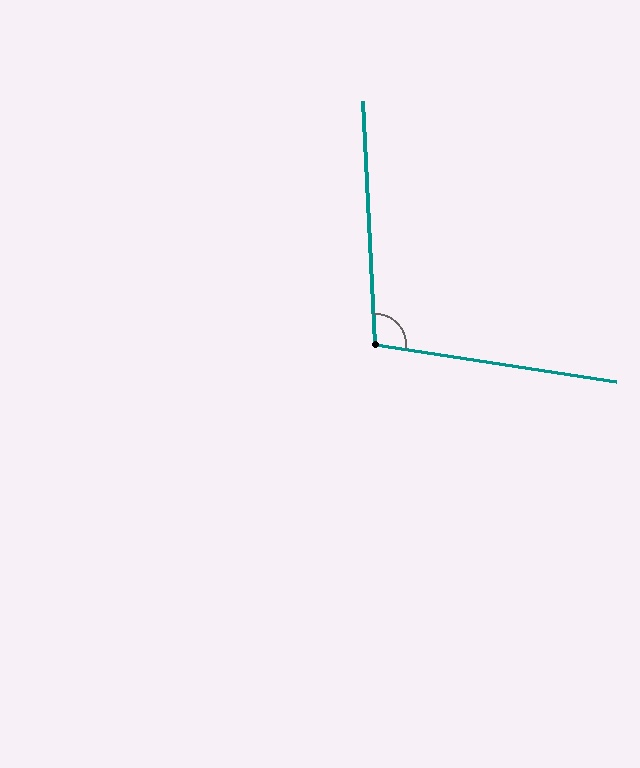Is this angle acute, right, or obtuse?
It is obtuse.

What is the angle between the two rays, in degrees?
Approximately 101 degrees.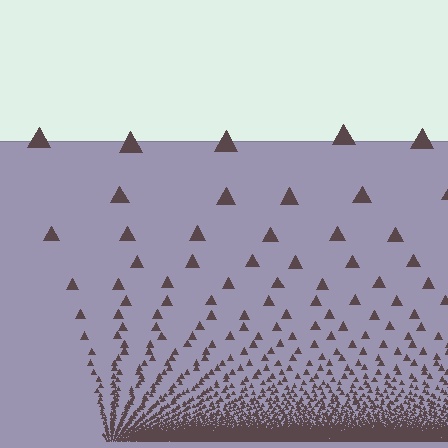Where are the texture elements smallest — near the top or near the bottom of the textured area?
Near the bottom.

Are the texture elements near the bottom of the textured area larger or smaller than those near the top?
Smaller. The gradient is inverted — elements near the bottom are smaller and denser.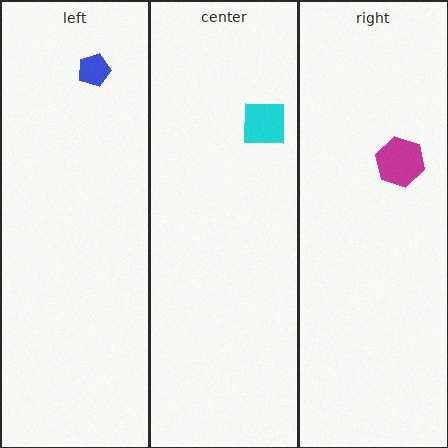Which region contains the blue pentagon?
The left region.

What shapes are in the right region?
The magenta hexagon.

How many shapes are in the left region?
1.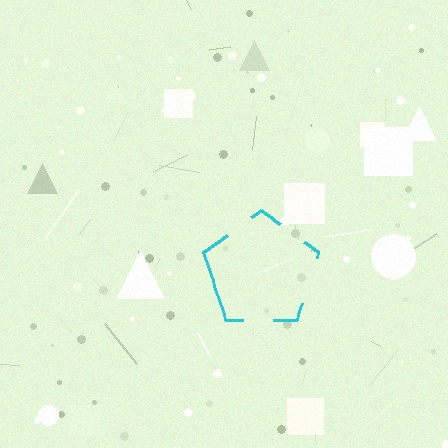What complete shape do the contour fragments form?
The contour fragments form a pentagon.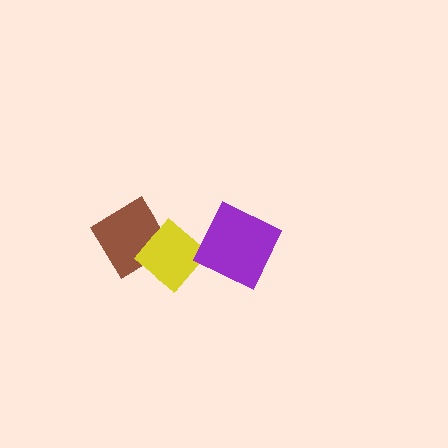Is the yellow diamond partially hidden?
Yes, it is partially covered by another shape.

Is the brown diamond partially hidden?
Yes, it is partially covered by another shape.